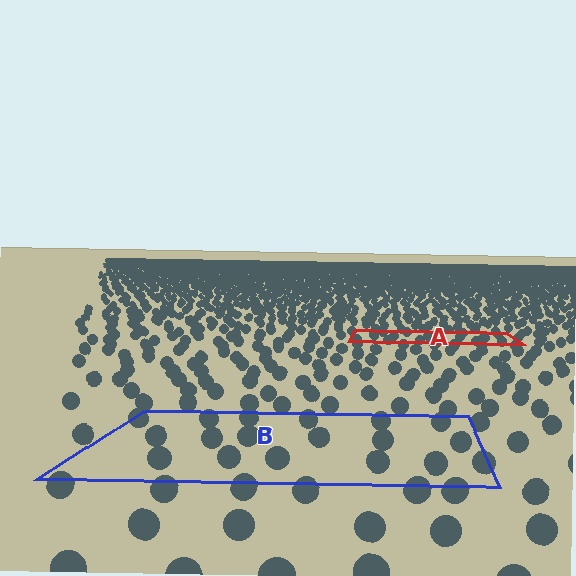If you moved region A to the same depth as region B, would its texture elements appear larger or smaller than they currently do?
They would appear larger. At a closer depth, the same texture elements are projected at a bigger on-screen size.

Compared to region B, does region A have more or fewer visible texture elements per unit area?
Region A has more texture elements per unit area — they are packed more densely because it is farther away.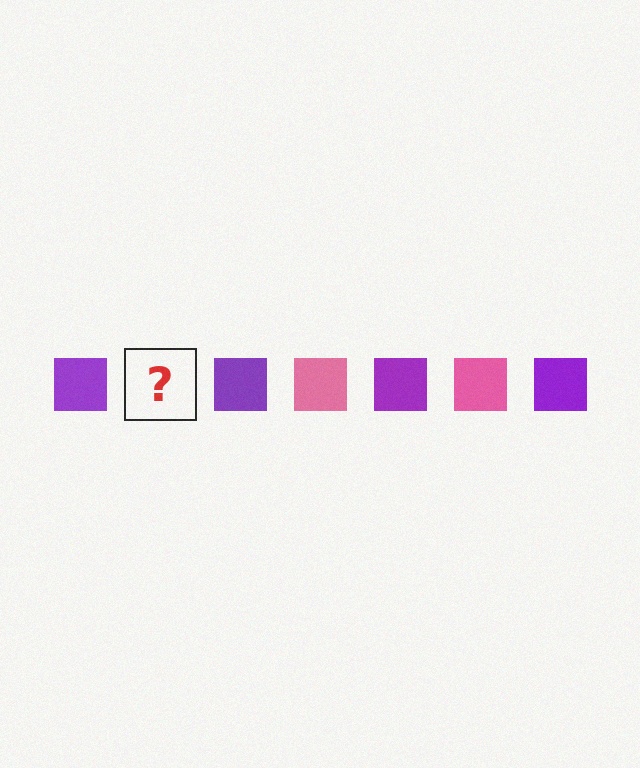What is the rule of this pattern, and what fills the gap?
The rule is that the pattern cycles through purple, pink squares. The gap should be filled with a pink square.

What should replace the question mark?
The question mark should be replaced with a pink square.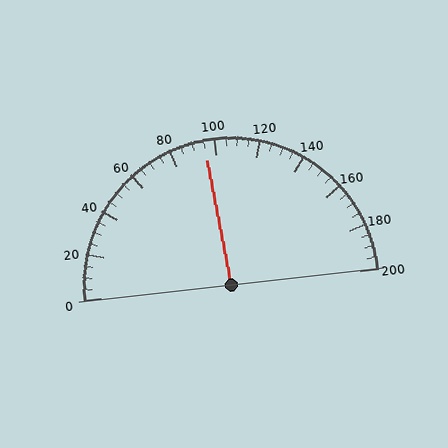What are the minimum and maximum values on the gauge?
The gauge ranges from 0 to 200.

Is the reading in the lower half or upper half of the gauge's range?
The reading is in the lower half of the range (0 to 200).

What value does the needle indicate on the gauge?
The needle indicates approximately 95.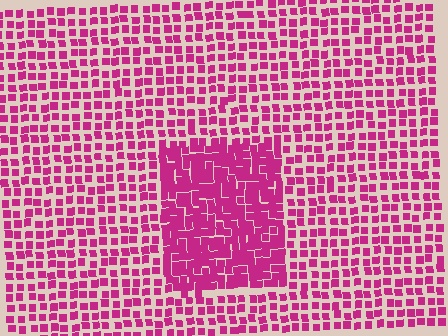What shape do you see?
I see a rectangle.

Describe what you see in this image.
The image contains small magenta elements arranged at two different densities. A rectangle-shaped region is visible where the elements are more densely packed than the surrounding area.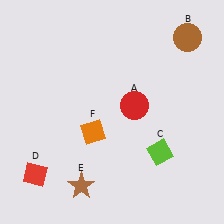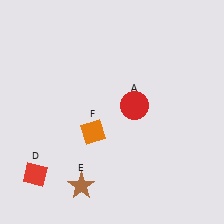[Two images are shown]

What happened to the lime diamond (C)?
The lime diamond (C) was removed in Image 2. It was in the bottom-right area of Image 1.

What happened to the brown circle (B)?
The brown circle (B) was removed in Image 2. It was in the top-right area of Image 1.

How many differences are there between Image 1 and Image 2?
There are 2 differences between the two images.